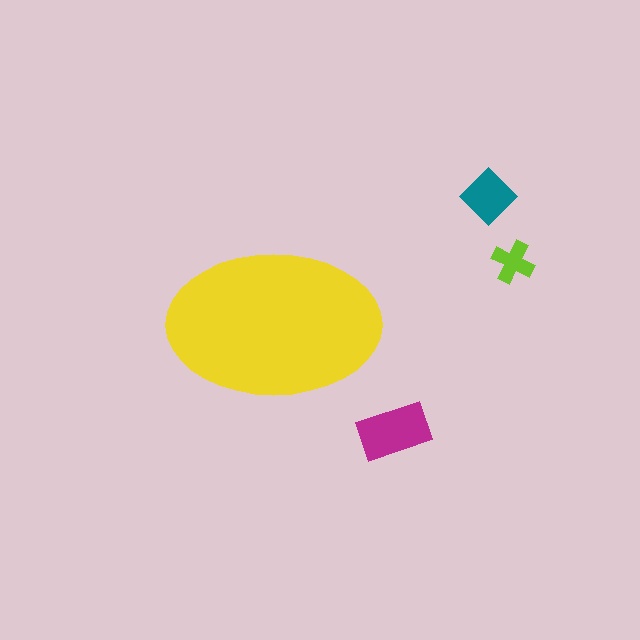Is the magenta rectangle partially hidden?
No, the magenta rectangle is fully visible.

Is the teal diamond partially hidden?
No, the teal diamond is fully visible.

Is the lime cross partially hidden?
No, the lime cross is fully visible.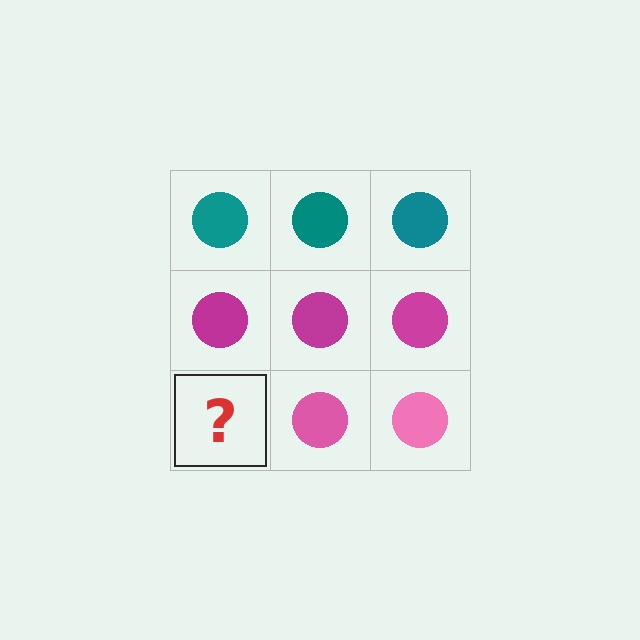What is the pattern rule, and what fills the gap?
The rule is that each row has a consistent color. The gap should be filled with a pink circle.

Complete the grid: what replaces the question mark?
The question mark should be replaced with a pink circle.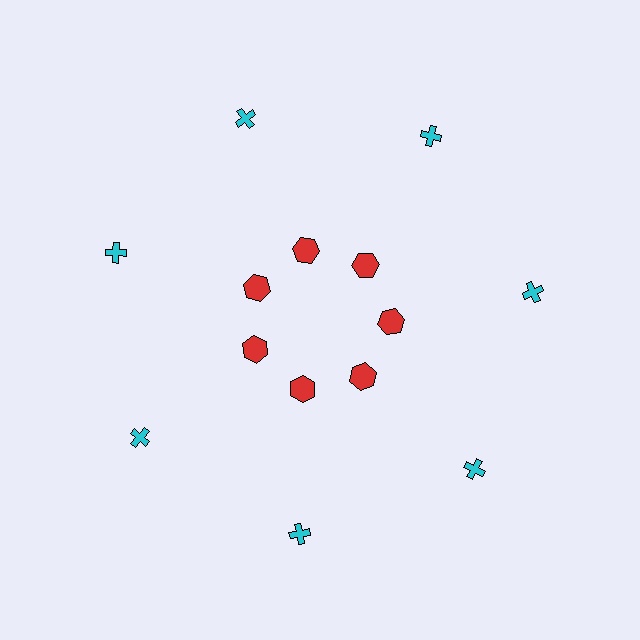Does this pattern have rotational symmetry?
Yes, this pattern has 7-fold rotational symmetry. It looks the same after rotating 51 degrees around the center.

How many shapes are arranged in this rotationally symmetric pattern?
There are 14 shapes, arranged in 7 groups of 2.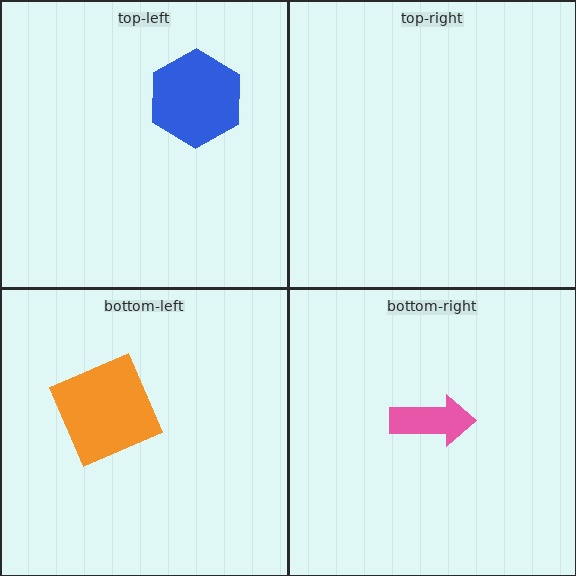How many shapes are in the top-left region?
1.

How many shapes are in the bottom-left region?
1.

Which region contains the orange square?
The bottom-left region.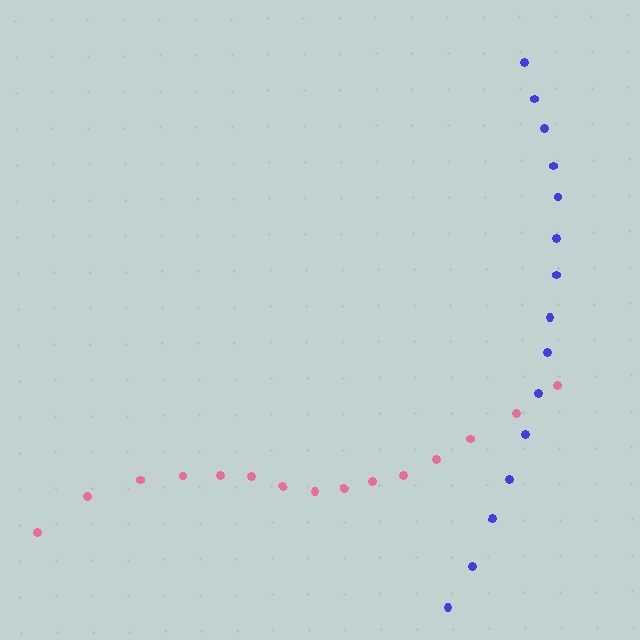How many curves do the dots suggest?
There are 2 distinct paths.